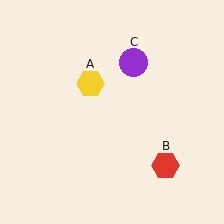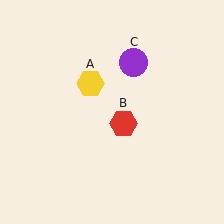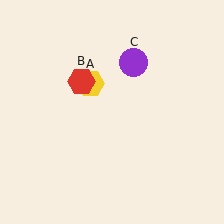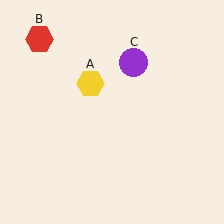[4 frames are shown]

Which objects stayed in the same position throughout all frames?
Yellow hexagon (object A) and purple circle (object C) remained stationary.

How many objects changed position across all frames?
1 object changed position: red hexagon (object B).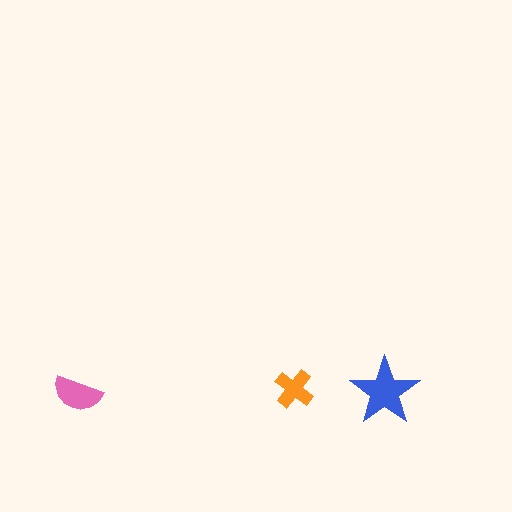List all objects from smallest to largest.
The orange cross, the pink semicircle, the blue star.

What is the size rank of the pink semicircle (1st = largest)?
2nd.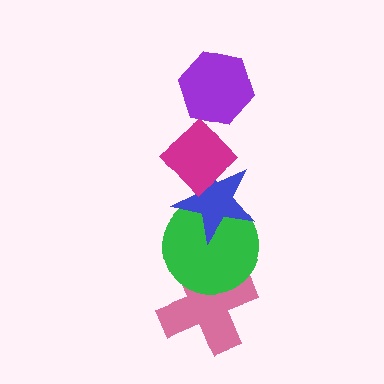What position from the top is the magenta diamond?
The magenta diamond is 2nd from the top.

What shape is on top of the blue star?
The magenta diamond is on top of the blue star.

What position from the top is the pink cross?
The pink cross is 5th from the top.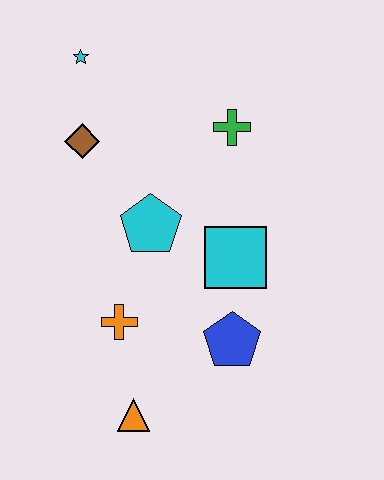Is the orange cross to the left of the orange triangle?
Yes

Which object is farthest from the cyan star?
The orange triangle is farthest from the cyan star.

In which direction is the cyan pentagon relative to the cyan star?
The cyan pentagon is below the cyan star.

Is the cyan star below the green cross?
No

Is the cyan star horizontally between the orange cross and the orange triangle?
No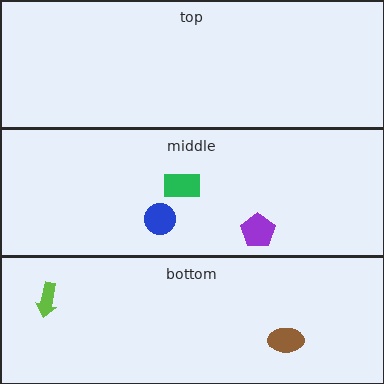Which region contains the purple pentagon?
The middle region.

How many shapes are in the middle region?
3.